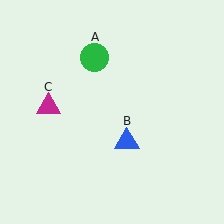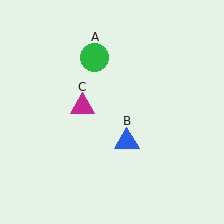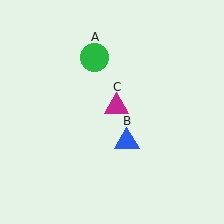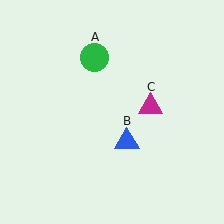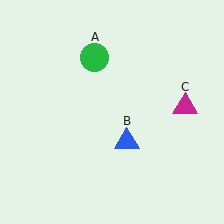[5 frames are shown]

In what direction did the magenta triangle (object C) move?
The magenta triangle (object C) moved right.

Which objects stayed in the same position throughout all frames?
Green circle (object A) and blue triangle (object B) remained stationary.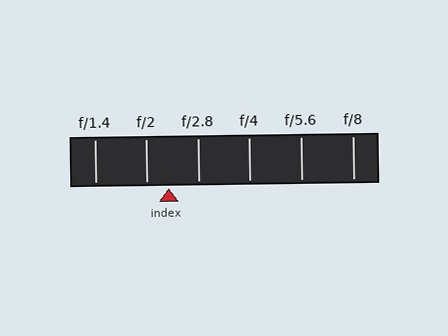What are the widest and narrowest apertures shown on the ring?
The widest aperture shown is f/1.4 and the narrowest is f/8.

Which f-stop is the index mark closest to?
The index mark is closest to f/2.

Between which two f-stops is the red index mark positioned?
The index mark is between f/2 and f/2.8.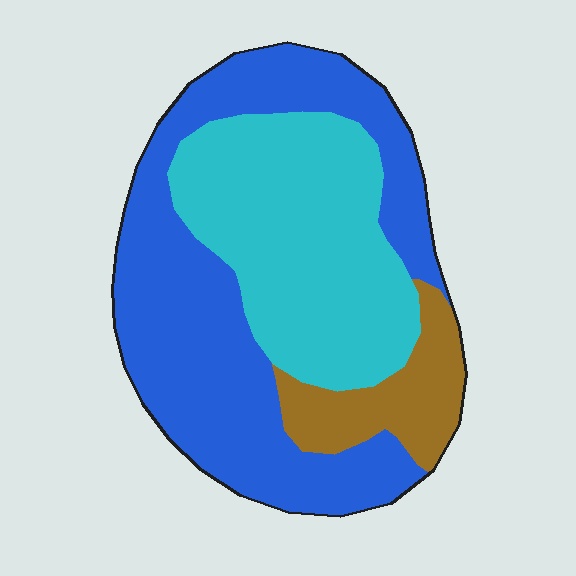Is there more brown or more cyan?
Cyan.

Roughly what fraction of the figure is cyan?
Cyan covers about 40% of the figure.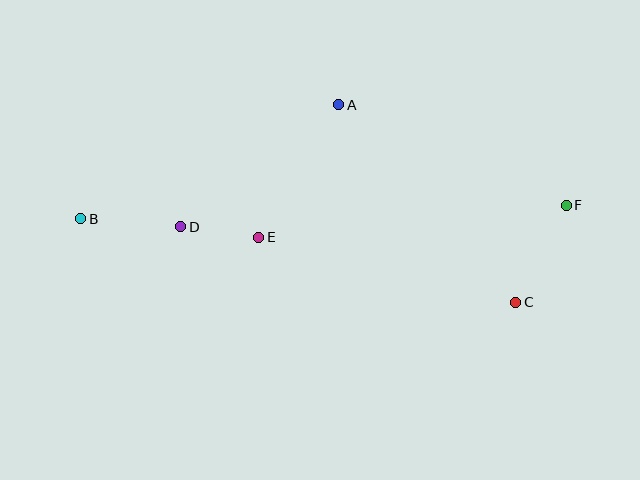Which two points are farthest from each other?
Points B and F are farthest from each other.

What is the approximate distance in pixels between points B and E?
The distance between B and E is approximately 179 pixels.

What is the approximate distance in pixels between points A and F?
The distance between A and F is approximately 249 pixels.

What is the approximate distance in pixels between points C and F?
The distance between C and F is approximately 109 pixels.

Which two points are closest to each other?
Points D and E are closest to each other.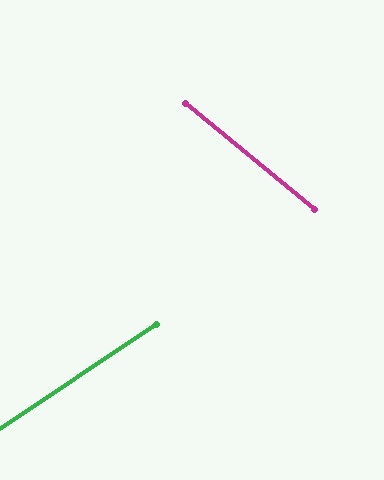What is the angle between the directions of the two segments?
Approximately 73 degrees.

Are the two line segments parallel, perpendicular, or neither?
Neither parallel nor perpendicular — they differ by about 73°.